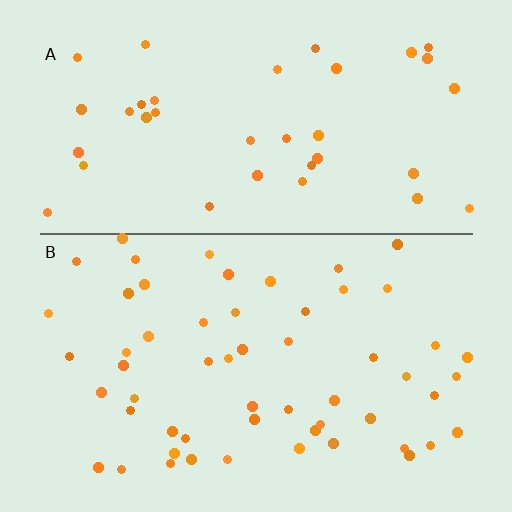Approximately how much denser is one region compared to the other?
Approximately 1.5× — region B over region A.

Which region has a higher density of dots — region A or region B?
B (the bottom).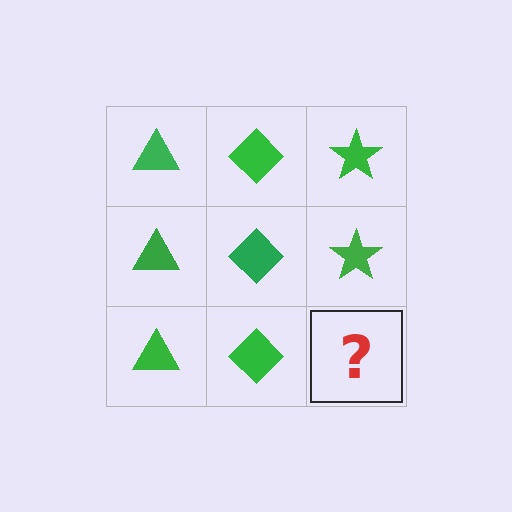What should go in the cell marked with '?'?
The missing cell should contain a green star.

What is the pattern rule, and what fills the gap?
The rule is that each column has a consistent shape. The gap should be filled with a green star.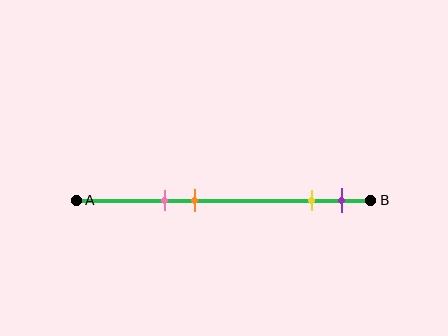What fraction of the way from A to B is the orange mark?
The orange mark is approximately 40% (0.4) of the way from A to B.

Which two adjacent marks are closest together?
The yellow and purple marks are the closest adjacent pair.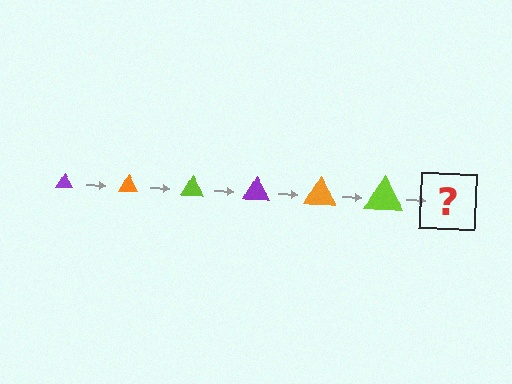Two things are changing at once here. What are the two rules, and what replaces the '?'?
The two rules are that the triangle grows larger each step and the color cycles through purple, orange, and lime. The '?' should be a purple triangle, larger than the previous one.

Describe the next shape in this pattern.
It should be a purple triangle, larger than the previous one.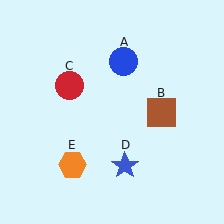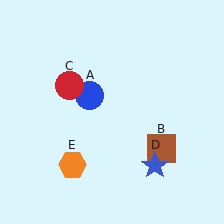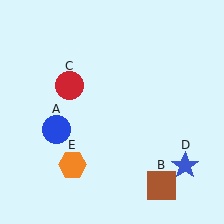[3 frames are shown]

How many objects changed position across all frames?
3 objects changed position: blue circle (object A), brown square (object B), blue star (object D).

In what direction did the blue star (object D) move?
The blue star (object D) moved right.